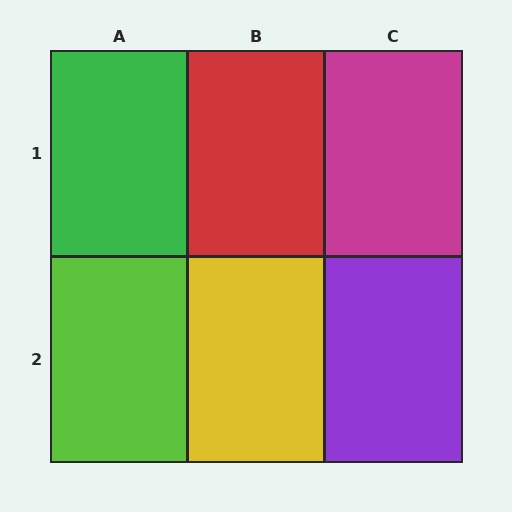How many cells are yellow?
1 cell is yellow.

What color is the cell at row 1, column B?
Red.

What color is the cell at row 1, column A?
Green.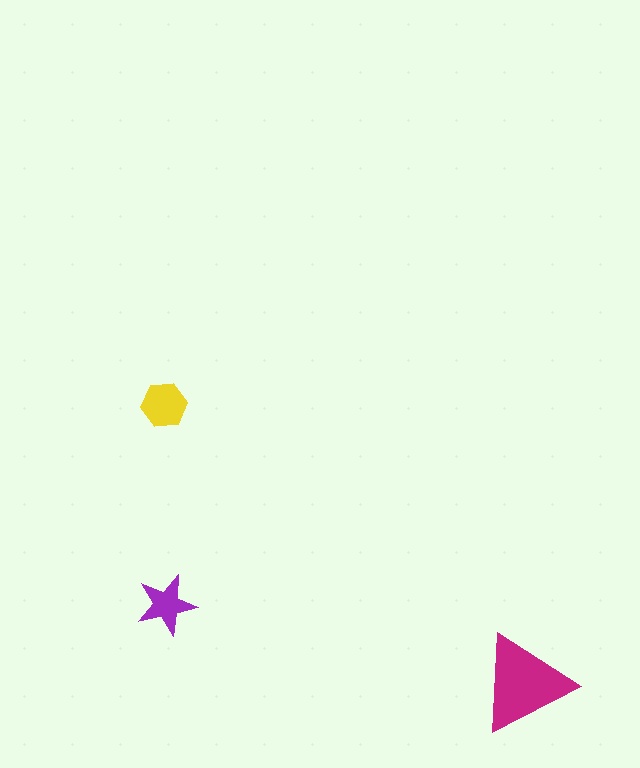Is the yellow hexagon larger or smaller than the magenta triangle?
Smaller.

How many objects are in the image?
There are 3 objects in the image.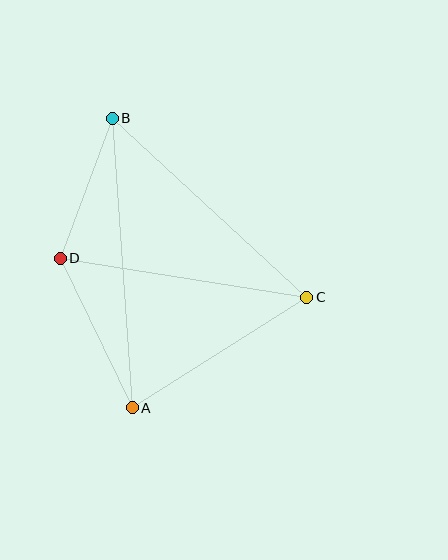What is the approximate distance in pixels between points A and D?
The distance between A and D is approximately 166 pixels.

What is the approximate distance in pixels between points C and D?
The distance between C and D is approximately 249 pixels.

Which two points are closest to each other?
Points B and D are closest to each other.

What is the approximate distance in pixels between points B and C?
The distance between B and C is approximately 264 pixels.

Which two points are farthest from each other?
Points A and B are farthest from each other.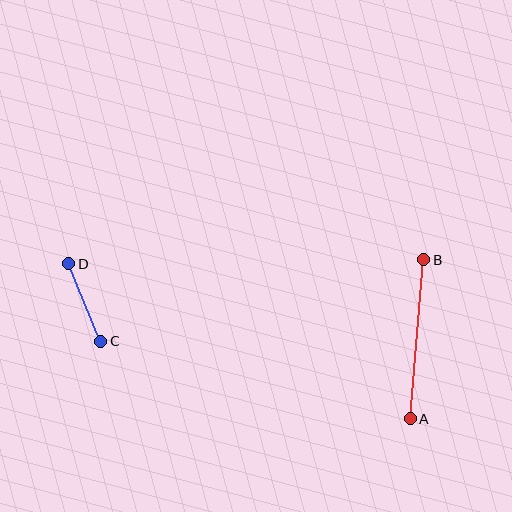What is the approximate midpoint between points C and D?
The midpoint is at approximately (85, 302) pixels.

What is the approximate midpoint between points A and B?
The midpoint is at approximately (417, 339) pixels.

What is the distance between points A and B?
The distance is approximately 159 pixels.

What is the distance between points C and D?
The distance is approximately 84 pixels.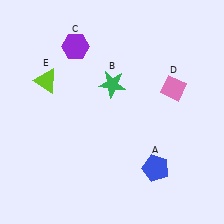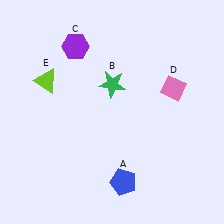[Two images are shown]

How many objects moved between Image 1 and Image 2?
1 object moved between the two images.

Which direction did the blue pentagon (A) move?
The blue pentagon (A) moved left.